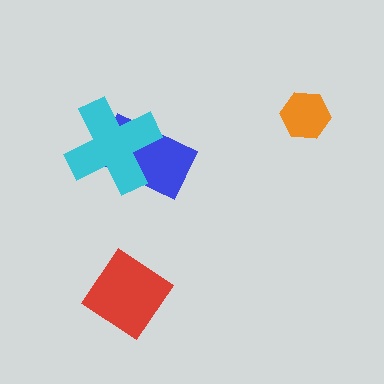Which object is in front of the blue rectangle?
The cyan cross is in front of the blue rectangle.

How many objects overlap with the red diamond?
0 objects overlap with the red diamond.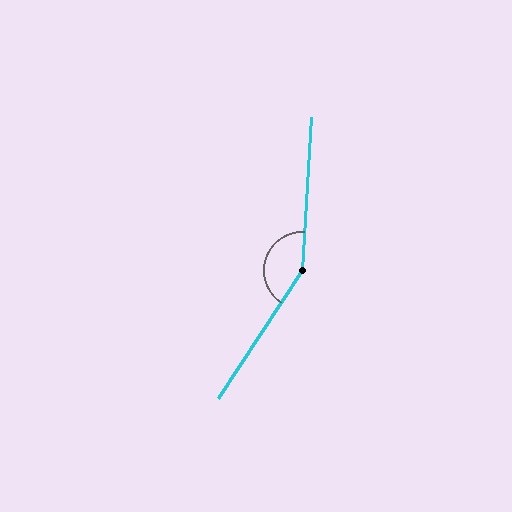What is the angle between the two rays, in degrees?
Approximately 150 degrees.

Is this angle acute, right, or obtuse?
It is obtuse.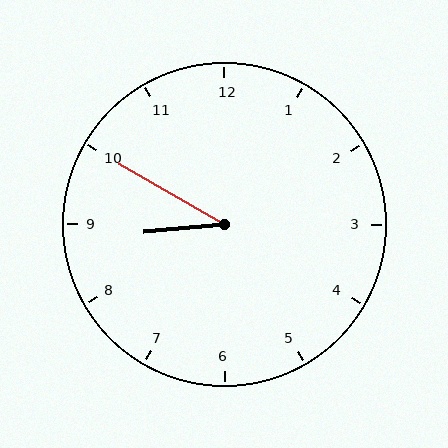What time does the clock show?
8:50.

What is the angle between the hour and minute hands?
Approximately 35 degrees.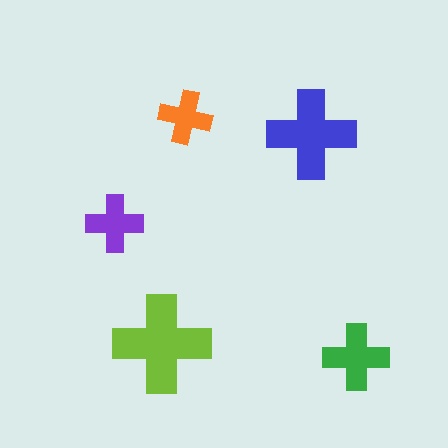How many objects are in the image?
There are 5 objects in the image.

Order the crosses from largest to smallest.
the lime one, the blue one, the green one, the purple one, the orange one.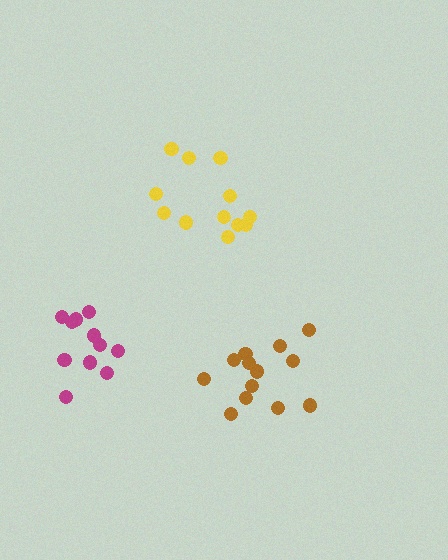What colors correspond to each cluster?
The clusters are colored: brown, yellow, magenta.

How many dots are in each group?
Group 1: 13 dots, Group 2: 12 dots, Group 3: 11 dots (36 total).